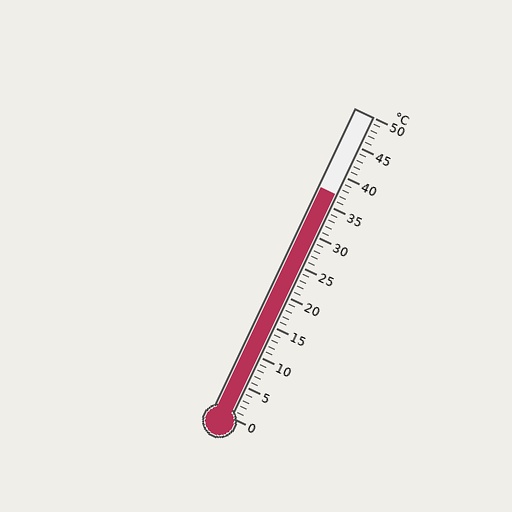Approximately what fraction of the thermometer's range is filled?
The thermometer is filled to approximately 75% of its range.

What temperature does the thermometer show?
The thermometer shows approximately 37°C.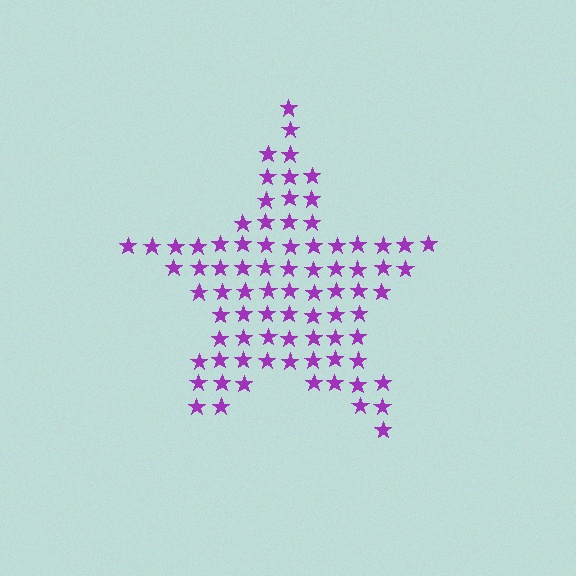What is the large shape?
The large shape is a star.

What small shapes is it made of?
It is made of small stars.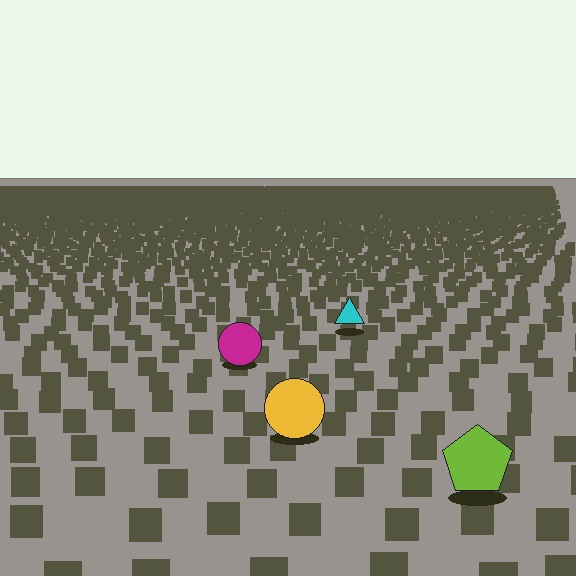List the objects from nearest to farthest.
From nearest to farthest: the lime pentagon, the yellow circle, the magenta circle, the cyan triangle.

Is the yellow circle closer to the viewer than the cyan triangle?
Yes. The yellow circle is closer — you can tell from the texture gradient: the ground texture is coarser near it.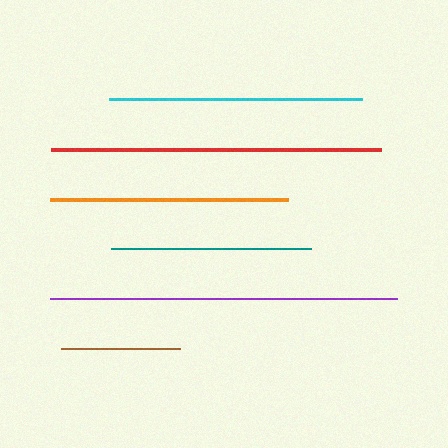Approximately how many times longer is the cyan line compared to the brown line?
The cyan line is approximately 2.1 times the length of the brown line.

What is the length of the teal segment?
The teal segment is approximately 200 pixels long.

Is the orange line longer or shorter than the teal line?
The orange line is longer than the teal line.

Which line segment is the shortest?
The brown line is the shortest at approximately 119 pixels.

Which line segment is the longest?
The purple line is the longest at approximately 348 pixels.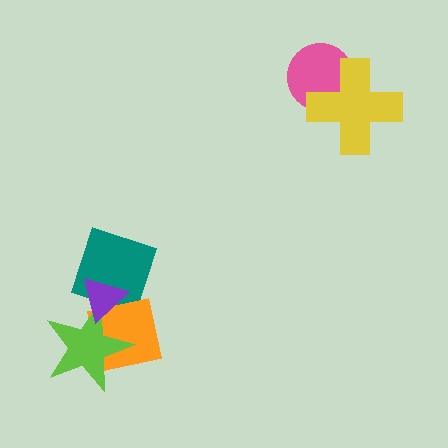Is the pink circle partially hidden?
Yes, it is partially covered by another shape.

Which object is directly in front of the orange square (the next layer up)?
The lime star is directly in front of the orange square.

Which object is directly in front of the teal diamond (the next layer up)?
The orange square is directly in front of the teal diamond.